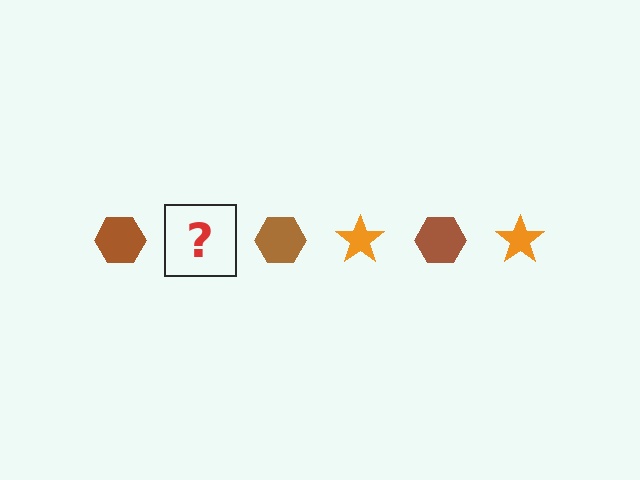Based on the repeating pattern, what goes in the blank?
The blank should be an orange star.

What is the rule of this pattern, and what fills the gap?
The rule is that the pattern alternates between brown hexagon and orange star. The gap should be filled with an orange star.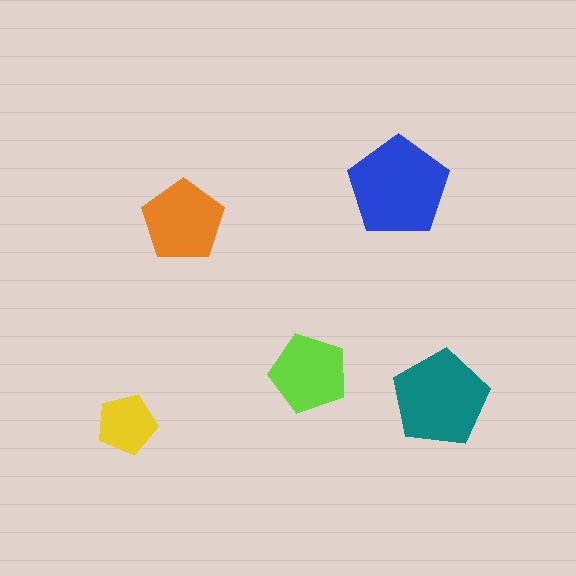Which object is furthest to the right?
The teal pentagon is rightmost.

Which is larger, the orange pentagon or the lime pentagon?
The orange one.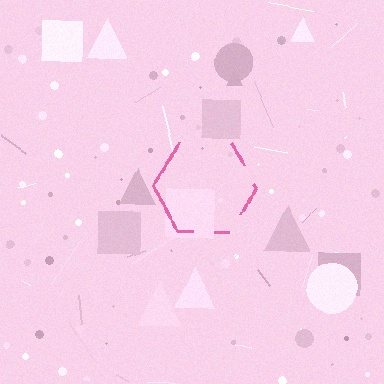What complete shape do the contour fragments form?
The contour fragments form a hexagon.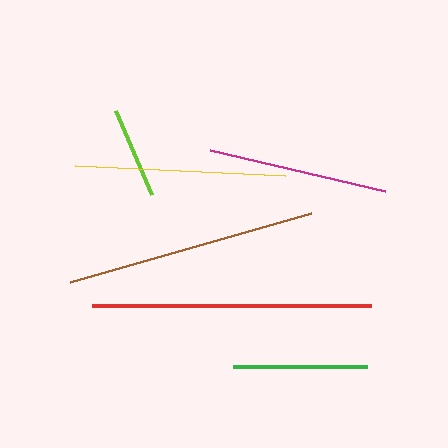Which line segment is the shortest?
The lime line is the shortest at approximately 91 pixels.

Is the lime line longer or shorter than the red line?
The red line is longer than the lime line.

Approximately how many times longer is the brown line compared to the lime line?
The brown line is approximately 2.7 times the length of the lime line.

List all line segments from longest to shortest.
From longest to shortest: red, brown, yellow, magenta, green, lime.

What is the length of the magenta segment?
The magenta segment is approximately 179 pixels long.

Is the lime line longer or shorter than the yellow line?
The yellow line is longer than the lime line.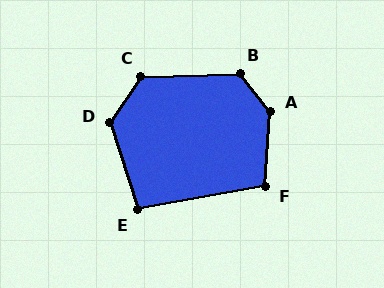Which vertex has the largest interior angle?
A, at approximately 137 degrees.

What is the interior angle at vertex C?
Approximately 125 degrees (obtuse).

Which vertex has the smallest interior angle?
E, at approximately 98 degrees.